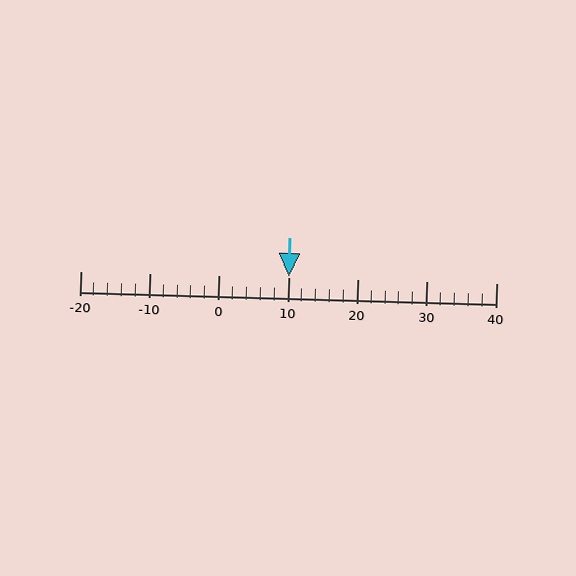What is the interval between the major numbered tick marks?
The major tick marks are spaced 10 units apart.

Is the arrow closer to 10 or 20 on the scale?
The arrow is closer to 10.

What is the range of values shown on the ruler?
The ruler shows values from -20 to 40.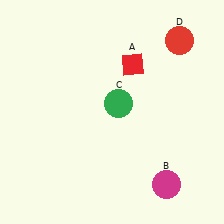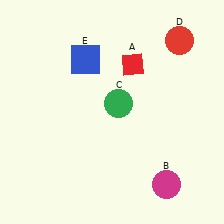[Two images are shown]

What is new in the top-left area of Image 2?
A blue square (E) was added in the top-left area of Image 2.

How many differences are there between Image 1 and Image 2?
There is 1 difference between the two images.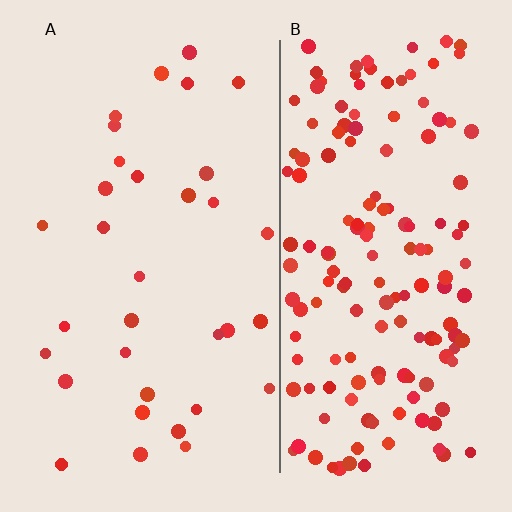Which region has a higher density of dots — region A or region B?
B (the right).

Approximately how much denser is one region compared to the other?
Approximately 4.9× — region B over region A.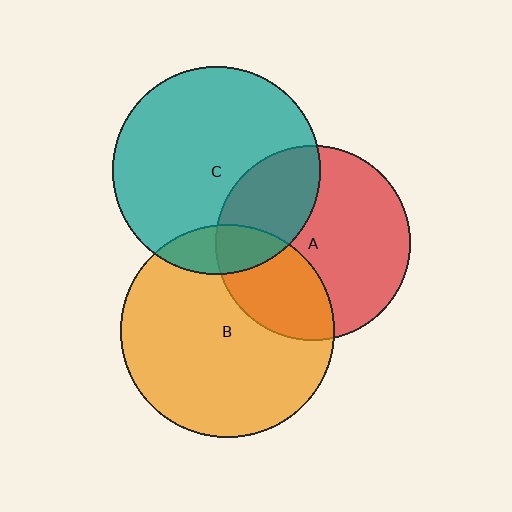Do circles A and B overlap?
Yes.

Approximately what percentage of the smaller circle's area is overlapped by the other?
Approximately 30%.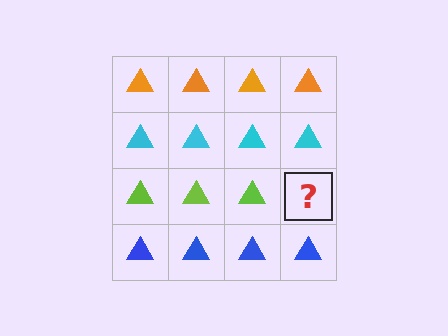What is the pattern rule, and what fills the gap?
The rule is that each row has a consistent color. The gap should be filled with a lime triangle.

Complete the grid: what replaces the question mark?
The question mark should be replaced with a lime triangle.